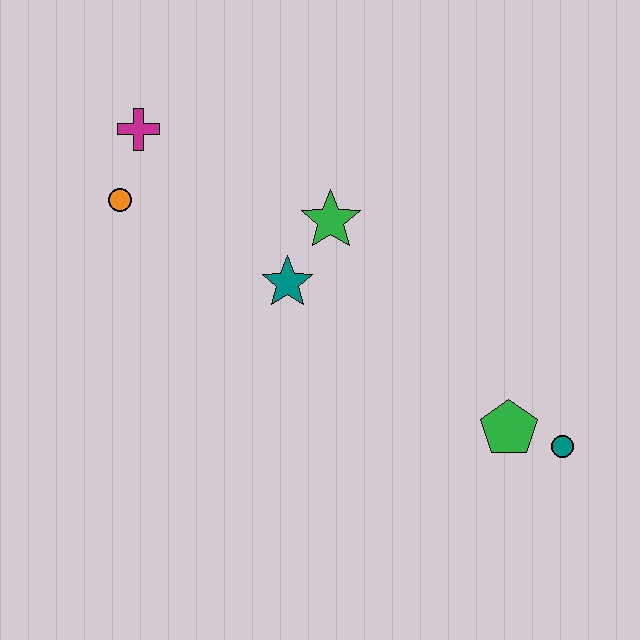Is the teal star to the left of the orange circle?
No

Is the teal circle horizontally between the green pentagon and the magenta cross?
No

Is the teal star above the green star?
No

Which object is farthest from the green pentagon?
The magenta cross is farthest from the green pentagon.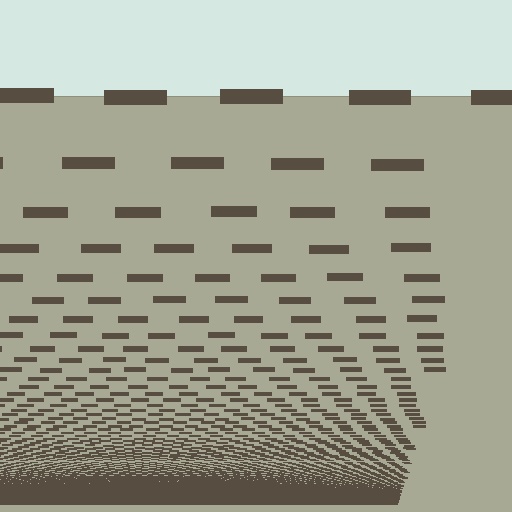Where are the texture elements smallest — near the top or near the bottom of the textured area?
Near the bottom.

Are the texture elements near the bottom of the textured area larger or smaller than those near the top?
Smaller. The gradient is inverted — elements near the bottom are smaller and denser.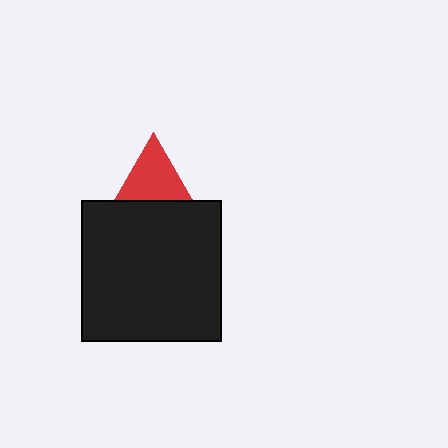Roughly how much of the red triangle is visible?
About half of it is visible (roughly 60%).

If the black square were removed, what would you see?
You would see the complete red triangle.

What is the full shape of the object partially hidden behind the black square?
The partially hidden object is a red triangle.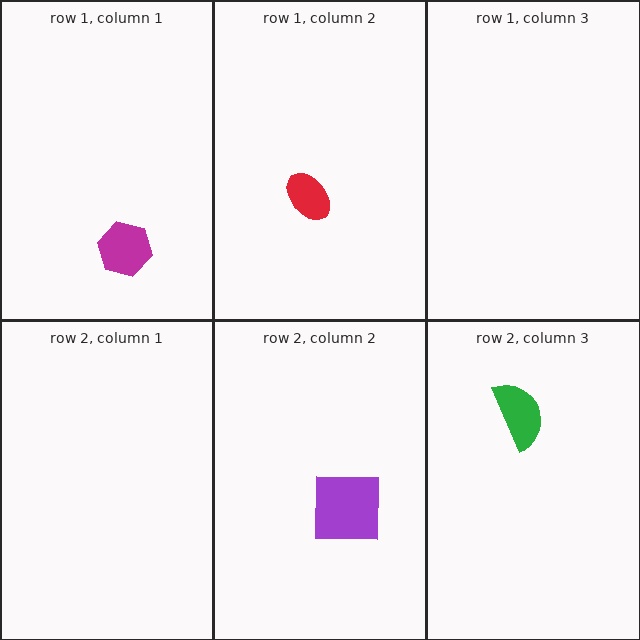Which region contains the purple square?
The row 2, column 2 region.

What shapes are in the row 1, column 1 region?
The magenta hexagon.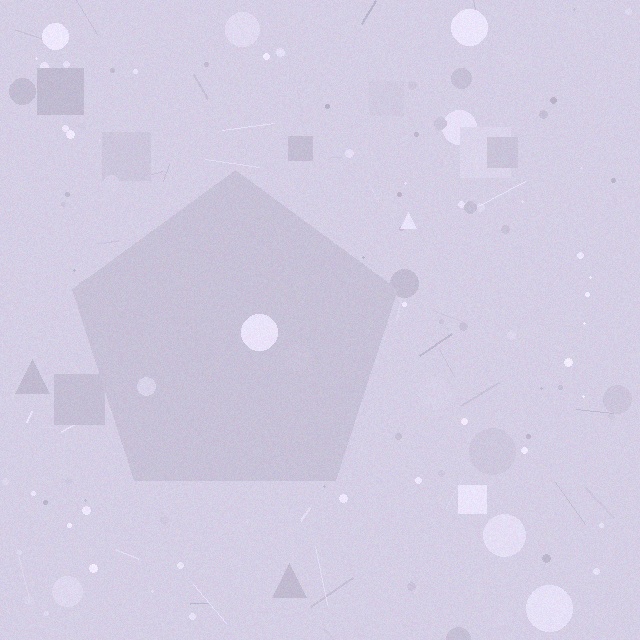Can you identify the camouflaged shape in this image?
The camouflaged shape is a pentagon.